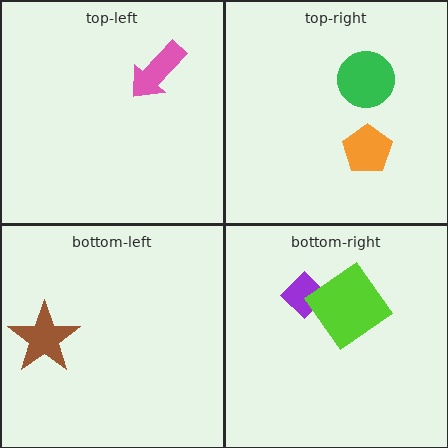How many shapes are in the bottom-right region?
2.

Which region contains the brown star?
The bottom-left region.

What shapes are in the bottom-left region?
The brown star.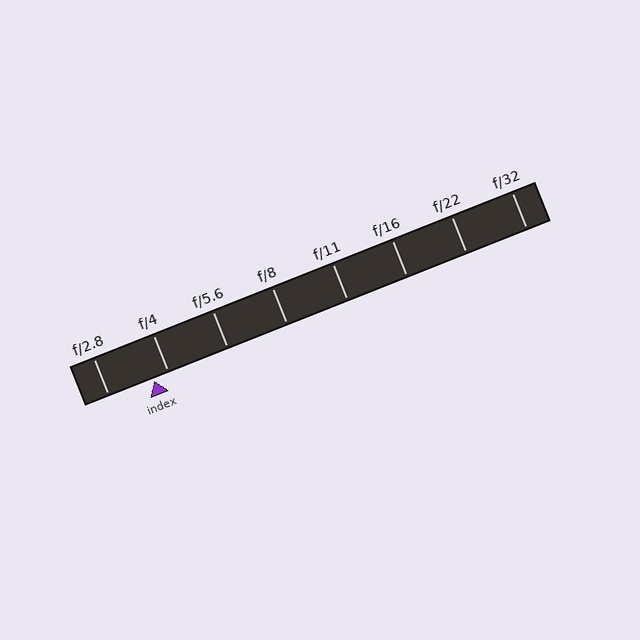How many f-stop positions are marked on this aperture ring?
There are 8 f-stop positions marked.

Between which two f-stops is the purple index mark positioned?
The index mark is between f/2.8 and f/4.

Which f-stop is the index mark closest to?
The index mark is closest to f/4.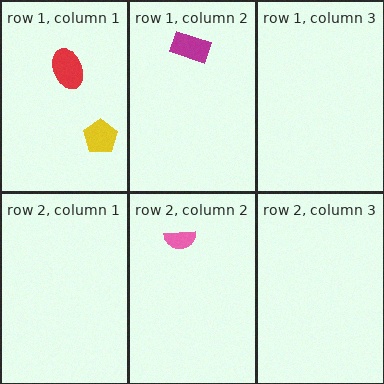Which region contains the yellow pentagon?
The row 1, column 1 region.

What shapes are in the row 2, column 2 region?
The pink semicircle.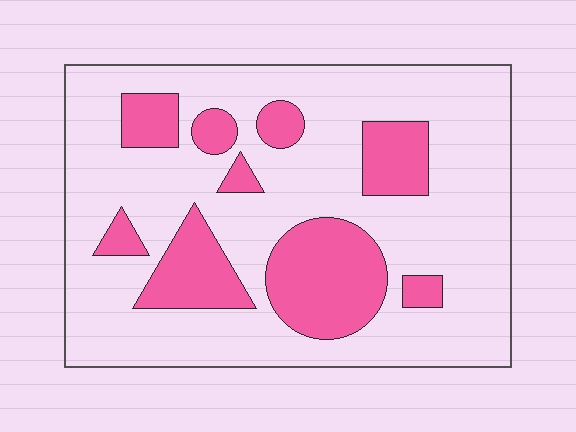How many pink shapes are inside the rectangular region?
9.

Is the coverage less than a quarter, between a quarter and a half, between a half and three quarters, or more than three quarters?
Between a quarter and a half.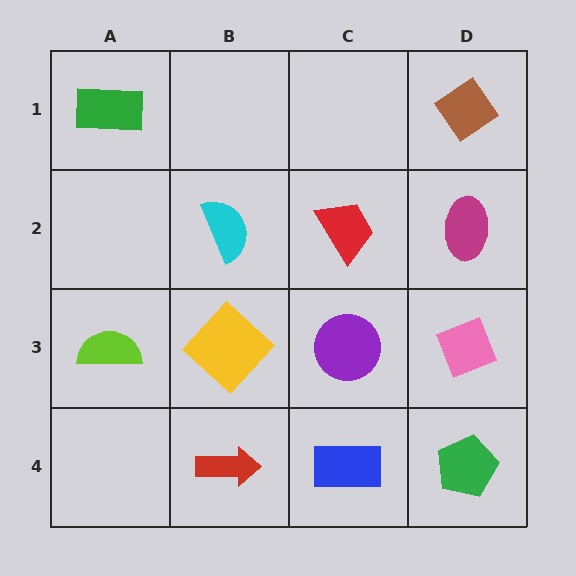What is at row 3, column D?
A pink diamond.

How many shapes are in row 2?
3 shapes.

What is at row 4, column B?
A red arrow.